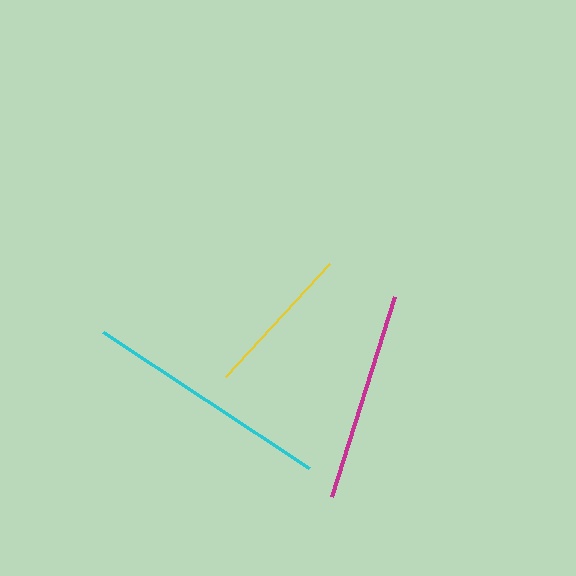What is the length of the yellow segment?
The yellow segment is approximately 153 pixels long.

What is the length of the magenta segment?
The magenta segment is approximately 209 pixels long.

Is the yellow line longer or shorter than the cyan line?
The cyan line is longer than the yellow line.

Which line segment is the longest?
The cyan line is the longest at approximately 247 pixels.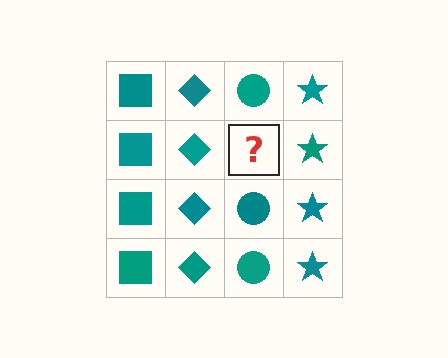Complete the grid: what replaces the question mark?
The question mark should be replaced with a teal circle.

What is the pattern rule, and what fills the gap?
The rule is that each column has a consistent shape. The gap should be filled with a teal circle.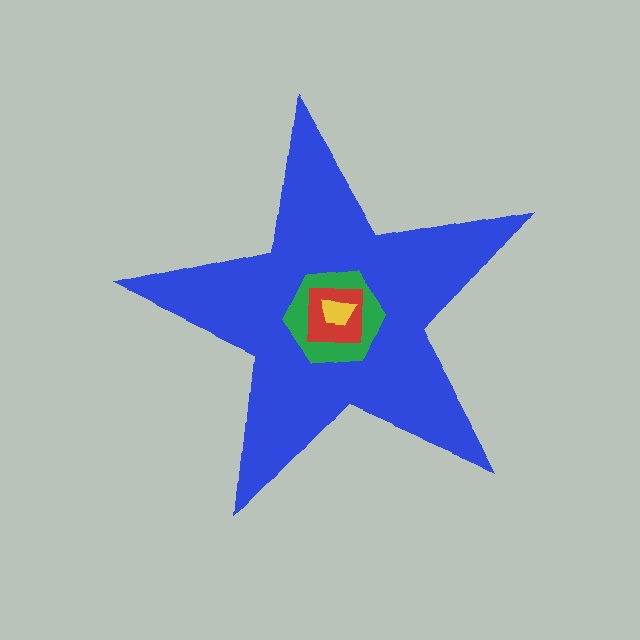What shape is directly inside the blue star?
The green hexagon.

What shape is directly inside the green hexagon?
The red square.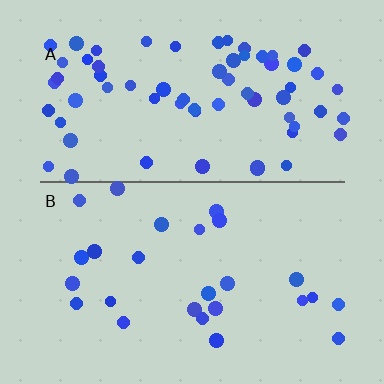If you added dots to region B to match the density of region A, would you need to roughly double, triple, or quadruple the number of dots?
Approximately triple.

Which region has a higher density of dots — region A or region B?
A (the top).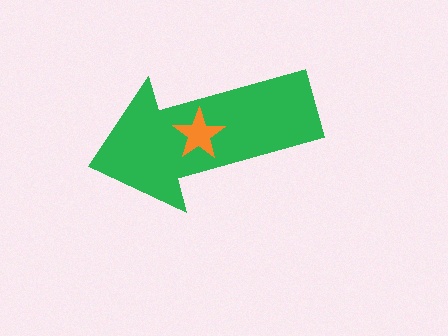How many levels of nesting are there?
2.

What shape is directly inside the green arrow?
The orange star.